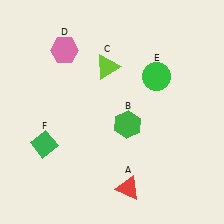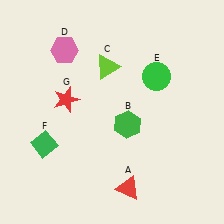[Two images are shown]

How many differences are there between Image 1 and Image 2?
There is 1 difference between the two images.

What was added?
A red star (G) was added in Image 2.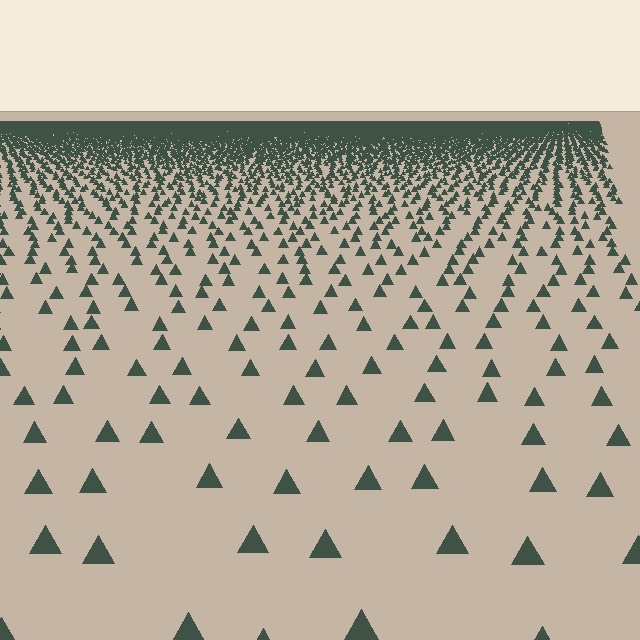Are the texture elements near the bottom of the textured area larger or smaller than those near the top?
Larger. Near the bottom, elements are closer to the viewer and appear at a bigger on-screen size.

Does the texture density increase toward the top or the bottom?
Density increases toward the top.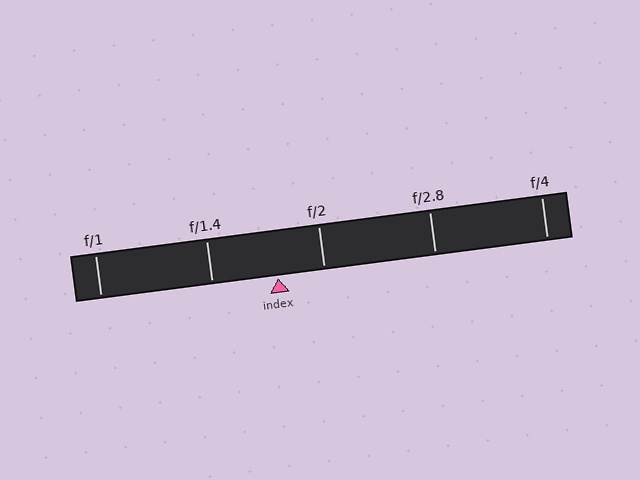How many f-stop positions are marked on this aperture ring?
There are 5 f-stop positions marked.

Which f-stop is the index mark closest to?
The index mark is closest to f/2.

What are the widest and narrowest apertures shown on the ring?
The widest aperture shown is f/1 and the narrowest is f/4.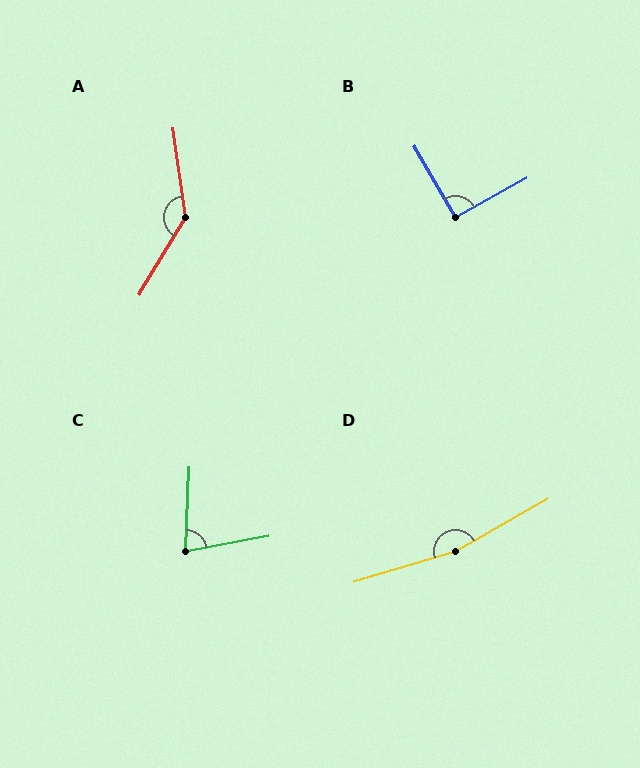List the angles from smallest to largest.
C (77°), B (91°), A (141°), D (167°).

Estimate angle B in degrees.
Approximately 91 degrees.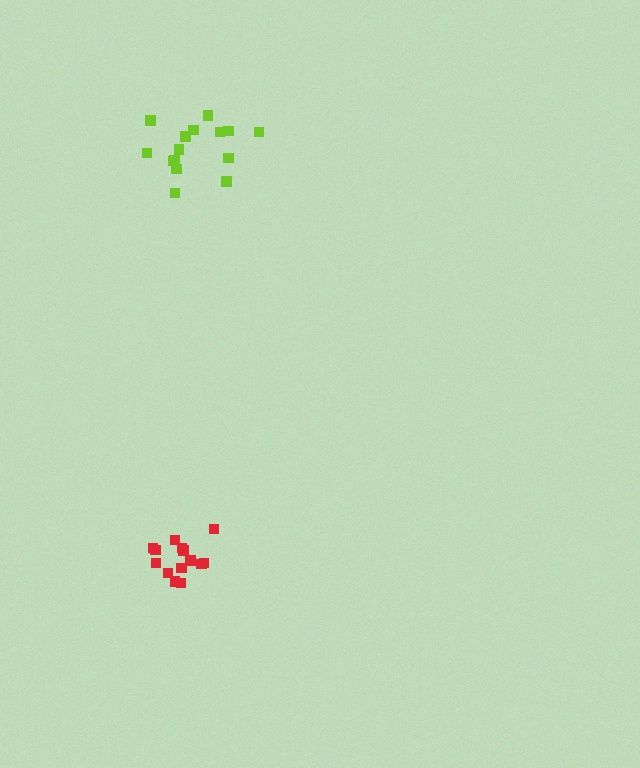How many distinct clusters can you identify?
There are 2 distinct clusters.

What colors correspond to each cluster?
The clusters are colored: red, lime.